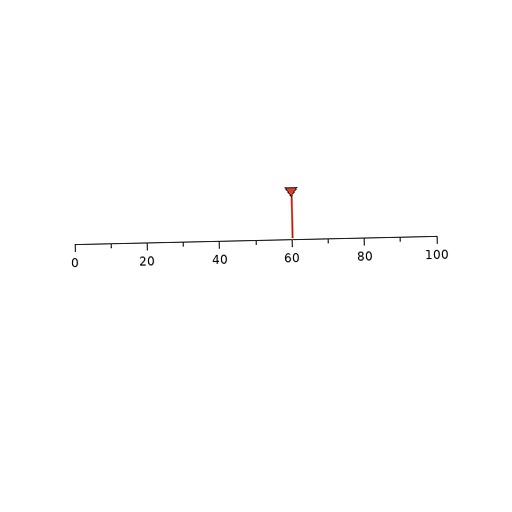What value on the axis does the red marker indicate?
The marker indicates approximately 60.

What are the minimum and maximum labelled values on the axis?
The axis runs from 0 to 100.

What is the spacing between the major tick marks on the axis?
The major ticks are spaced 20 apart.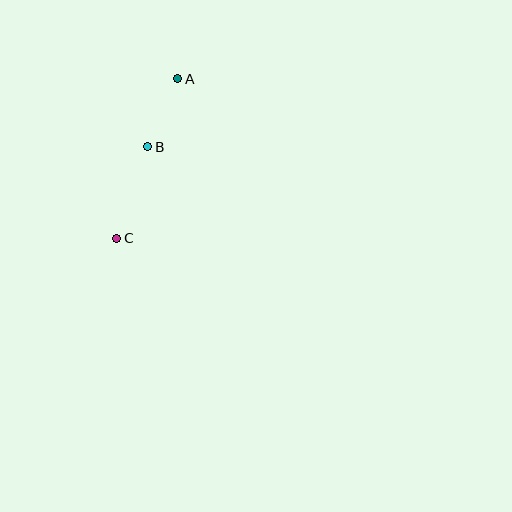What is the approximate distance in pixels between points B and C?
The distance between B and C is approximately 96 pixels.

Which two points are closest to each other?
Points A and B are closest to each other.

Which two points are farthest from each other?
Points A and C are farthest from each other.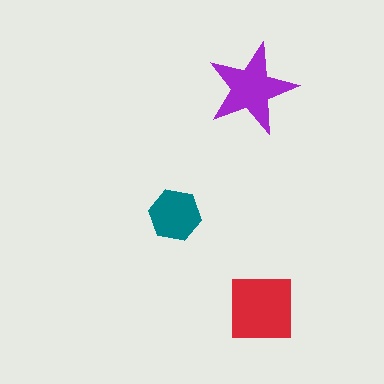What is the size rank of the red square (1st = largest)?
1st.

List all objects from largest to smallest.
The red square, the purple star, the teal hexagon.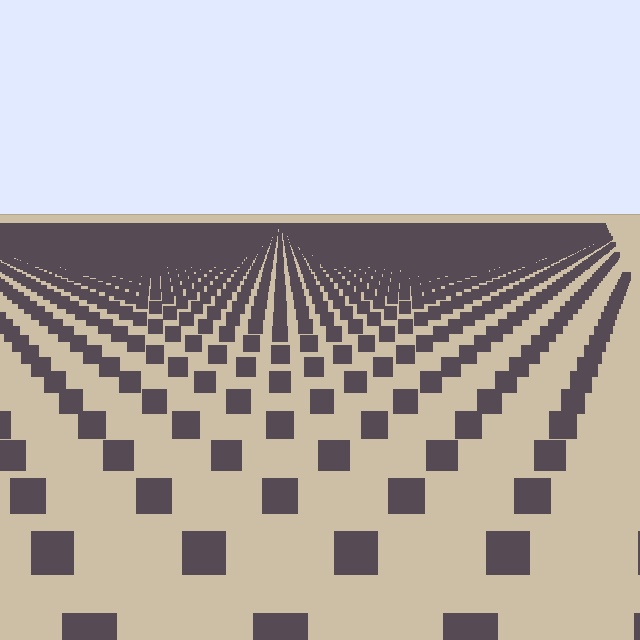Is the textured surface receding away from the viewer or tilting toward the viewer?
The surface is receding away from the viewer. Texture elements get smaller and denser toward the top.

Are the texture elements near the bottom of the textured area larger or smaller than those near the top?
Larger. Near the bottom, elements are closer to the viewer and appear at a bigger on-screen size.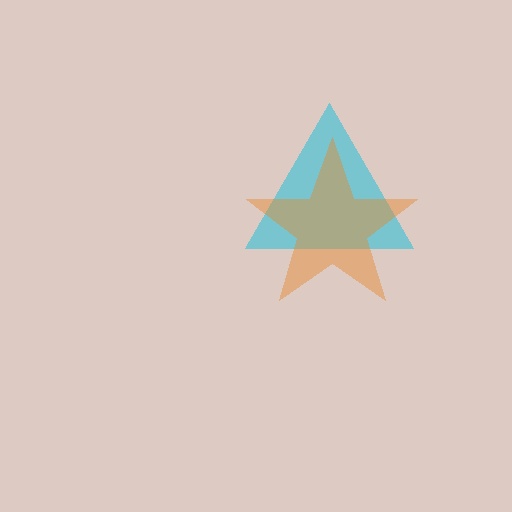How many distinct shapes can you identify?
There are 2 distinct shapes: a cyan triangle, an orange star.